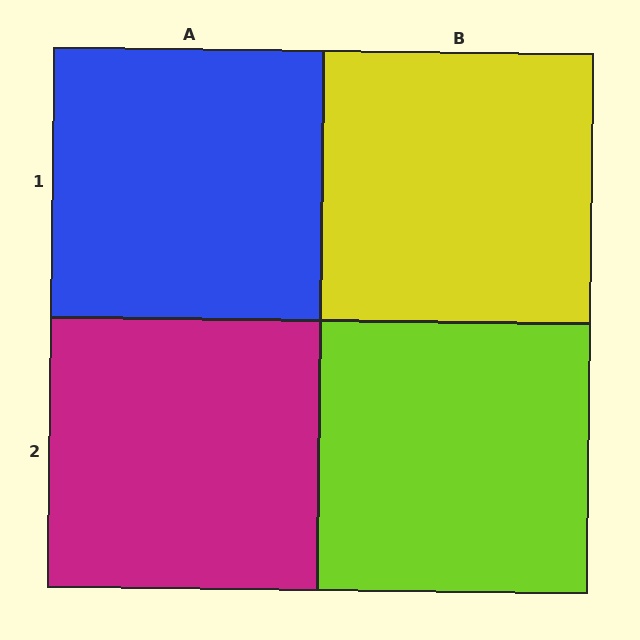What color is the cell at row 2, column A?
Magenta.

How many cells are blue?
1 cell is blue.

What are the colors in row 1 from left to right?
Blue, yellow.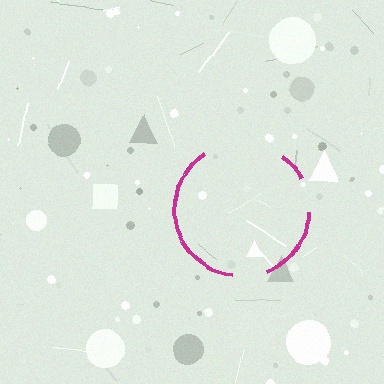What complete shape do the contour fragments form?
The contour fragments form a circle.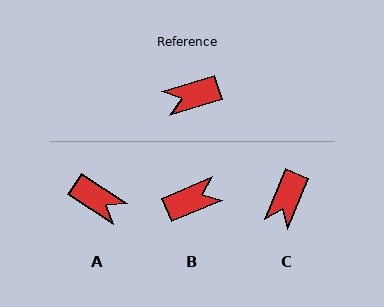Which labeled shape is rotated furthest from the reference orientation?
B, about 174 degrees away.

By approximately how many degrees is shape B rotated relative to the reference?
Approximately 174 degrees clockwise.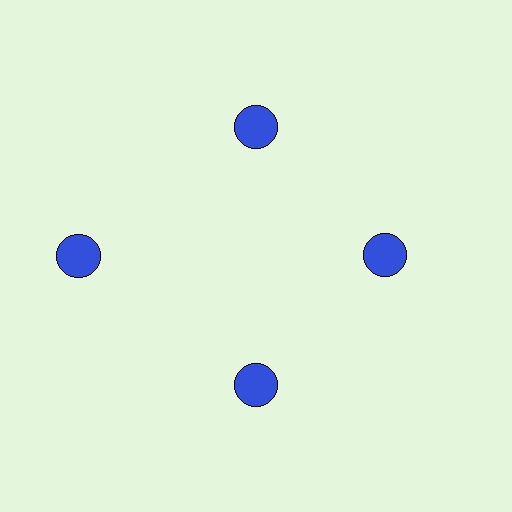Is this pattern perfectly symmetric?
No. The 4 blue circles are arranged in a ring, but one element near the 9 o'clock position is pushed outward from the center, breaking the 4-fold rotational symmetry.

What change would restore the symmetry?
The symmetry would be restored by moving it inward, back onto the ring so that all 4 circles sit at equal angles and equal distance from the center.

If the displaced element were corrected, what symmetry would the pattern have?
It would have 4-fold rotational symmetry — the pattern would map onto itself every 90 degrees.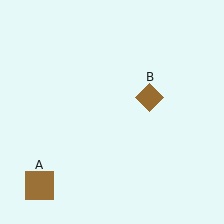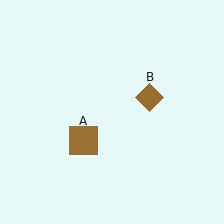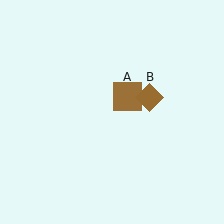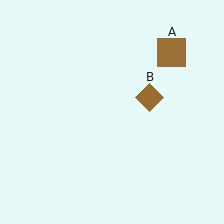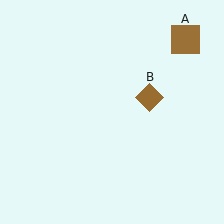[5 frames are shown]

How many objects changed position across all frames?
1 object changed position: brown square (object A).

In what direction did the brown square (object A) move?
The brown square (object A) moved up and to the right.